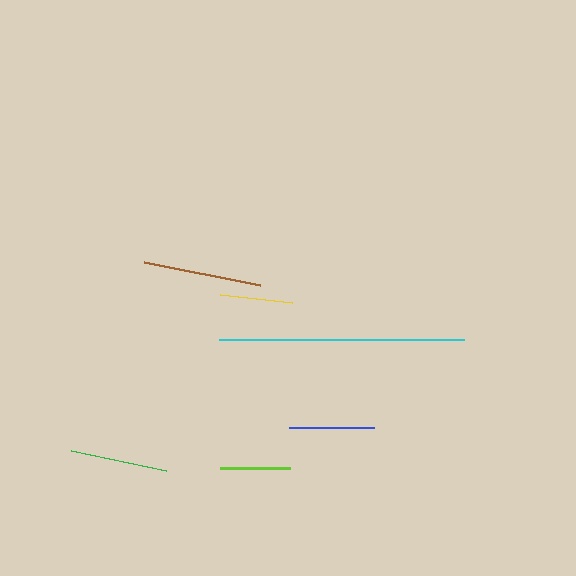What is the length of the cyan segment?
The cyan segment is approximately 245 pixels long.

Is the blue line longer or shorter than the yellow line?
The blue line is longer than the yellow line.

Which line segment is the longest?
The cyan line is the longest at approximately 245 pixels.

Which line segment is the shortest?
The lime line is the shortest at approximately 70 pixels.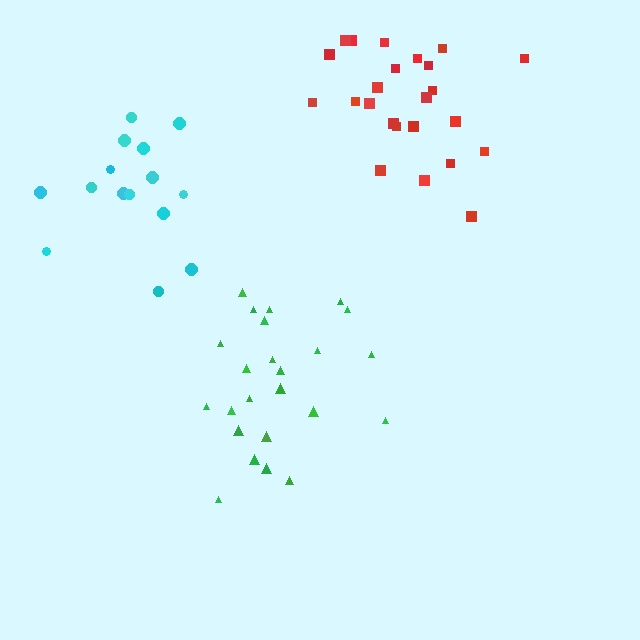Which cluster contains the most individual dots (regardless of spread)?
Green (24).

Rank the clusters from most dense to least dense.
cyan, green, red.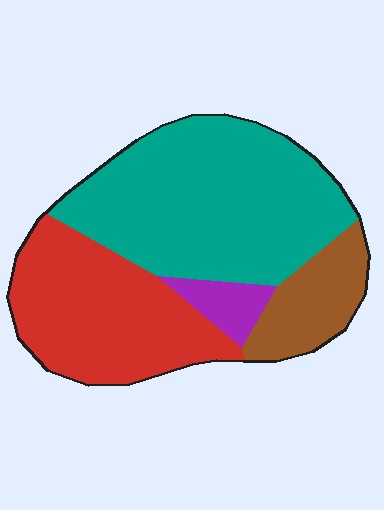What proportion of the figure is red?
Red covers roughly 35% of the figure.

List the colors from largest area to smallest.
From largest to smallest: teal, red, brown, purple.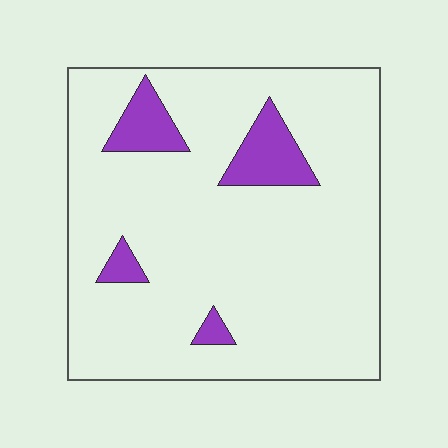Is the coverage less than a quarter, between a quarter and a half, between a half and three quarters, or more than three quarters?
Less than a quarter.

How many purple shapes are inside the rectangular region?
4.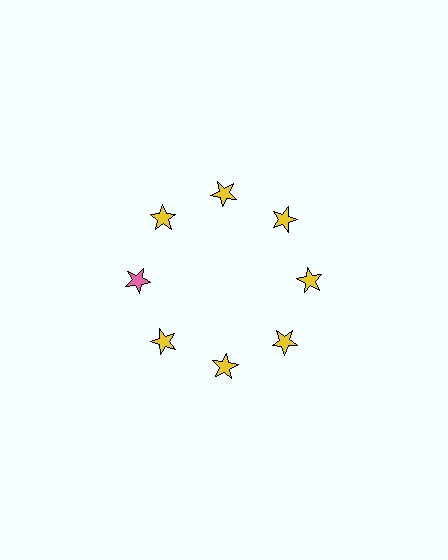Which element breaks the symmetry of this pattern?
The pink star at roughly the 9 o'clock position breaks the symmetry. All other shapes are yellow stars.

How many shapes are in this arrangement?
There are 8 shapes arranged in a ring pattern.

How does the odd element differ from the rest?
It has a different color: pink instead of yellow.